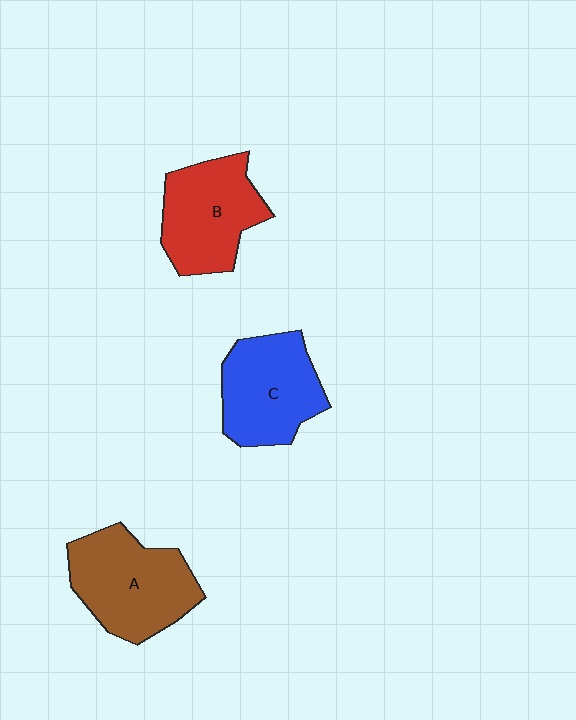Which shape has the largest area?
Shape A (brown).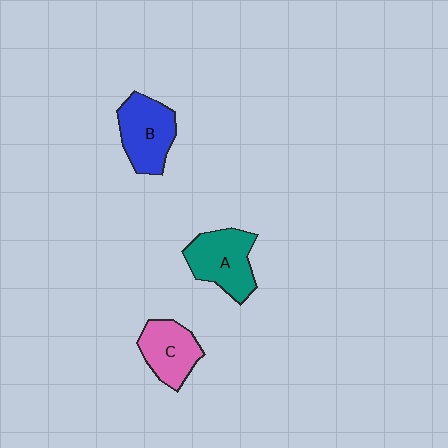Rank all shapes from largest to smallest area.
From largest to smallest: A (teal), B (blue), C (pink).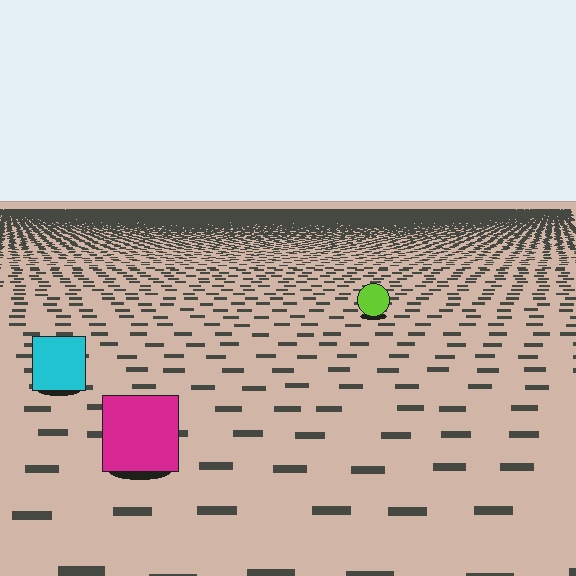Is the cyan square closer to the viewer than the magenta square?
No. The magenta square is closer — you can tell from the texture gradient: the ground texture is coarser near it.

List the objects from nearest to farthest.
From nearest to farthest: the magenta square, the cyan square, the lime circle.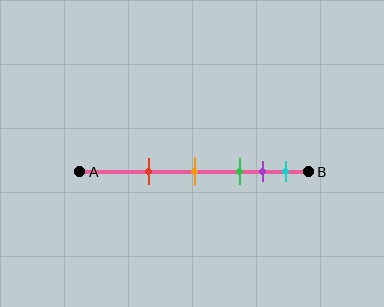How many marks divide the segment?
There are 5 marks dividing the segment.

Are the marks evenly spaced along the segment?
No, the marks are not evenly spaced.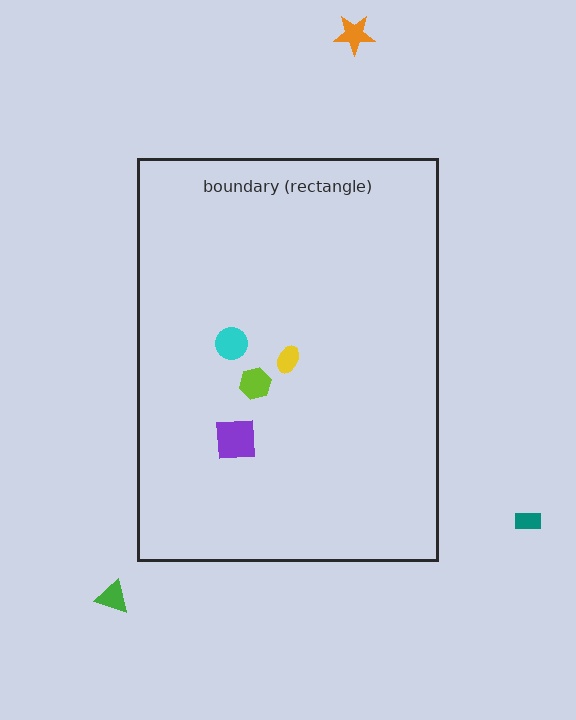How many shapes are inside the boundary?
4 inside, 3 outside.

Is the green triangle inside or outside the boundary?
Outside.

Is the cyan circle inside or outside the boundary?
Inside.